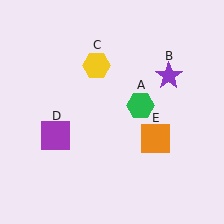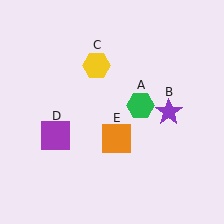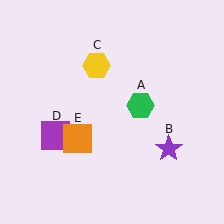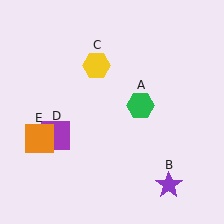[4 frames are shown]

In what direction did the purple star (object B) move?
The purple star (object B) moved down.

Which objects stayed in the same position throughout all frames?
Green hexagon (object A) and yellow hexagon (object C) and purple square (object D) remained stationary.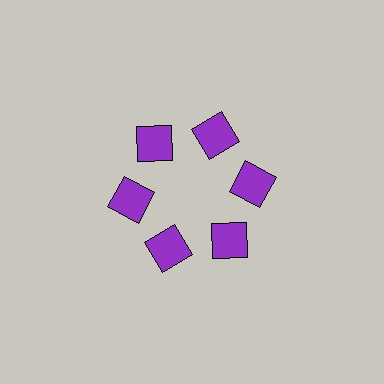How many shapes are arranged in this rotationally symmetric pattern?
There are 6 shapes, arranged in 6 groups of 1.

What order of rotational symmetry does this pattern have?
This pattern has 6-fold rotational symmetry.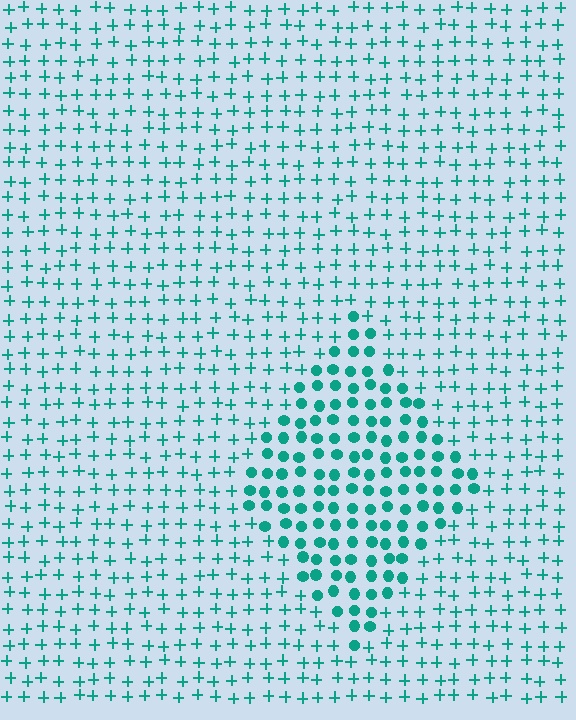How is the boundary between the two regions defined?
The boundary is defined by a change in element shape: circles inside vs. plus signs outside. All elements share the same color and spacing.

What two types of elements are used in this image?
The image uses circles inside the diamond region and plus signs outside it.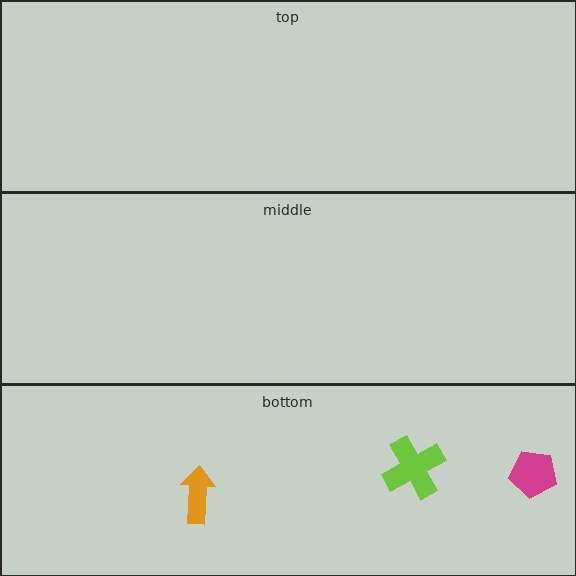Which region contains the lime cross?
The bottom region.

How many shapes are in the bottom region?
3.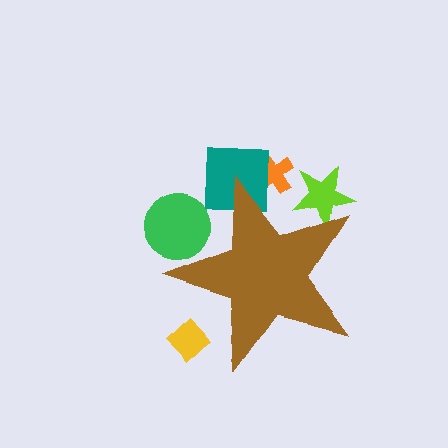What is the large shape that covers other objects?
A brown star.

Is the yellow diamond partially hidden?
Yes, the yellow diamond is partially hidden behind the brown star.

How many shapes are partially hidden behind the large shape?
5 shapes are partially hidden.